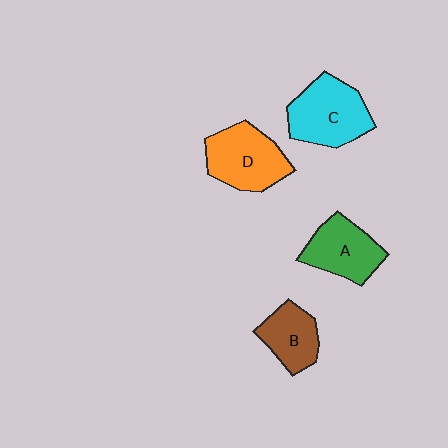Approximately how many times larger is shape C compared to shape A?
Approximately 1.2 times.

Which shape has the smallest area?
Shape B (brown).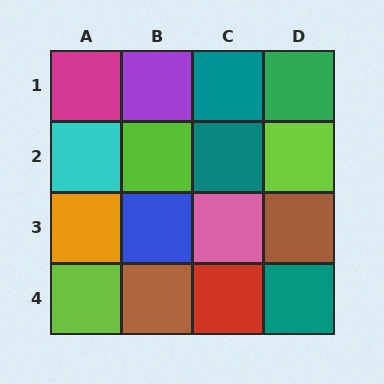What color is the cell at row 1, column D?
Green.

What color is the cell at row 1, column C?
Teal.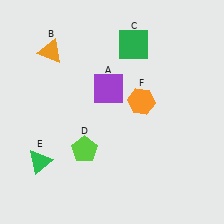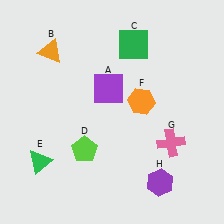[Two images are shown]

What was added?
A pink cross (G), a purple hexagon (H) were added in Image 2.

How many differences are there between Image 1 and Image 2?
There are 2 differences between the two images.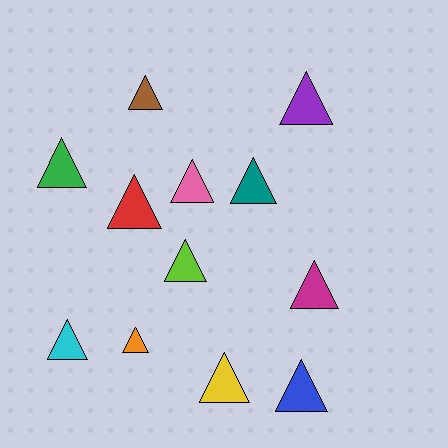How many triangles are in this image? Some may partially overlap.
There are 12 triangles.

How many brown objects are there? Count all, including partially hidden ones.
There is 1 brown object.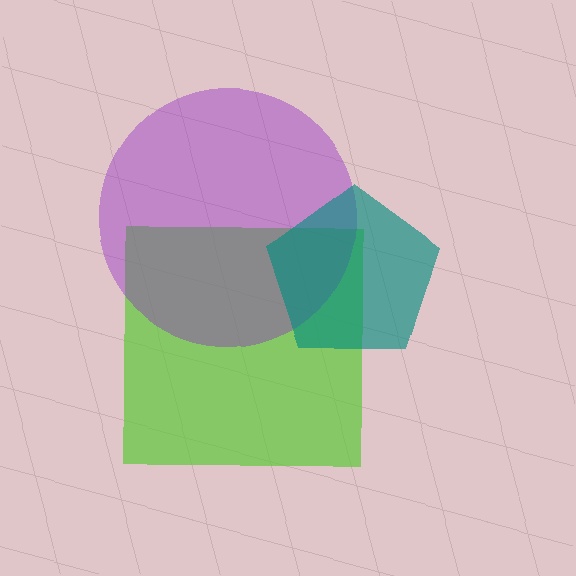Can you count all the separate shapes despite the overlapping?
Yes, there are 3 separate shapes.